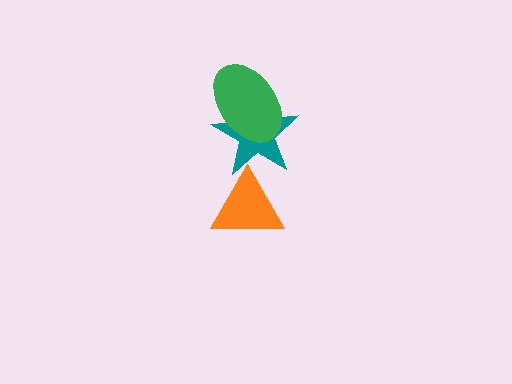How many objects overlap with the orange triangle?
1 object overlaps with the orange triangle.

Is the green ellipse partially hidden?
No, no other shape covers it.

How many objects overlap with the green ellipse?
1 object overlaps with the green ellipse.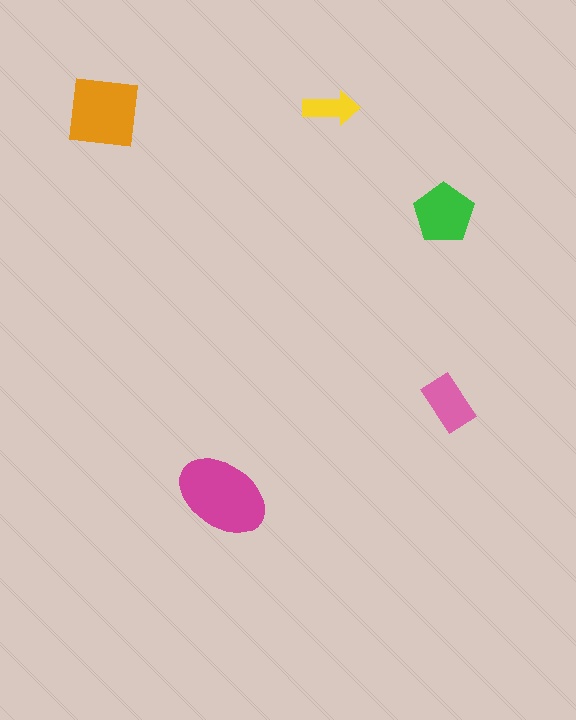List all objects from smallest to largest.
The yellow arrow, the pink rectangle, the green pentagon, the orange square, the magenta ellipse.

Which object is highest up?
The yellow arrow is topmost.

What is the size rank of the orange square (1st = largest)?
2nd.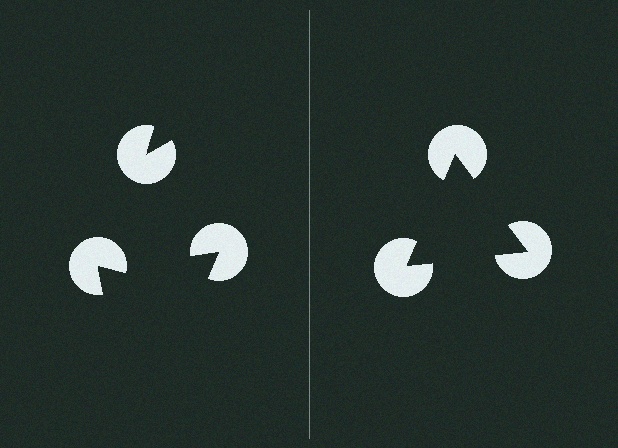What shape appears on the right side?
An illusory triangle.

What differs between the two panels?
The pac-man discs are positioned identically on both sides; only the wedge orientations differ. On the right they align to a triangle; on the left they are misaligned.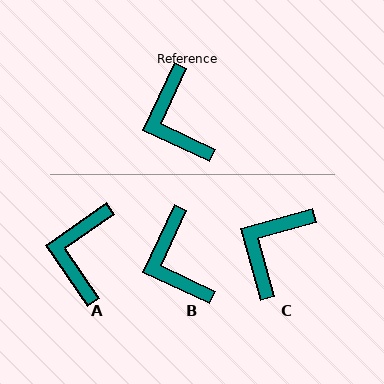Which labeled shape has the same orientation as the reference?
B.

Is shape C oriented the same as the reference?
No, it is off by about 49 degrees.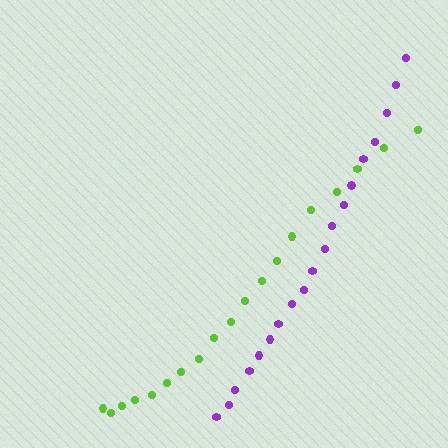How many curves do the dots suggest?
There are 2 distinct paths.